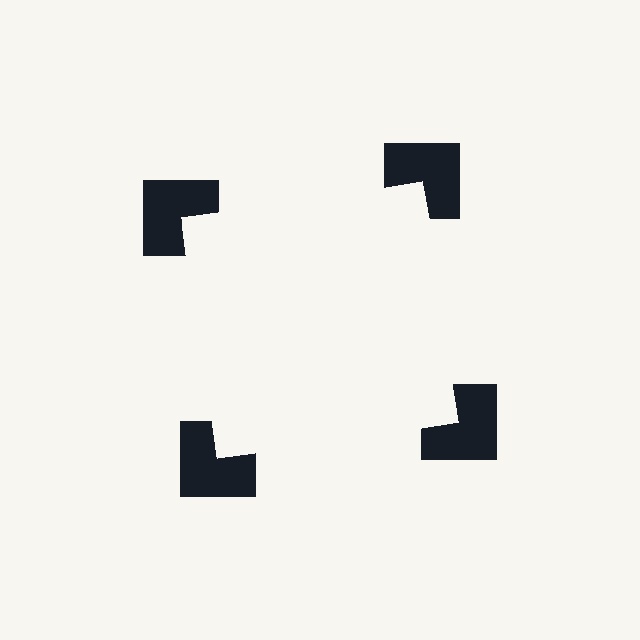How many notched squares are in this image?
There are 4 — one at each vertex of the illusory square.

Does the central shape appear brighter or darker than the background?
It typically appears slightly brighter than the background, even though no actual brightness change is drawn.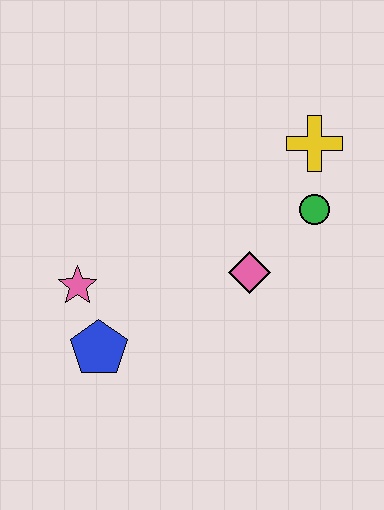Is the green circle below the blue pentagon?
No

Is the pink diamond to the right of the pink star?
Yes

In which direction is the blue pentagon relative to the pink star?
The blue pentagon is below the pink star.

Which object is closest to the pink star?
The blue pentagon is closest to the pink star.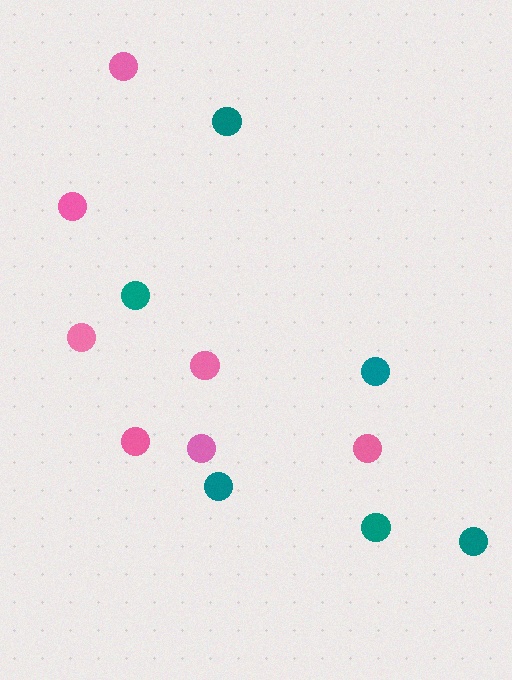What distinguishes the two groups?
There are 2 groups: one group of pink circles (7) and one group of teal circles (6).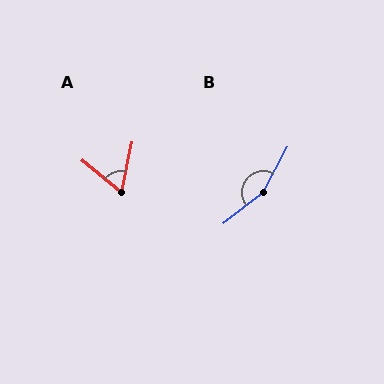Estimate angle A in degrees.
Approximately 62 degrees.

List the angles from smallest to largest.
A (62°), B (156°).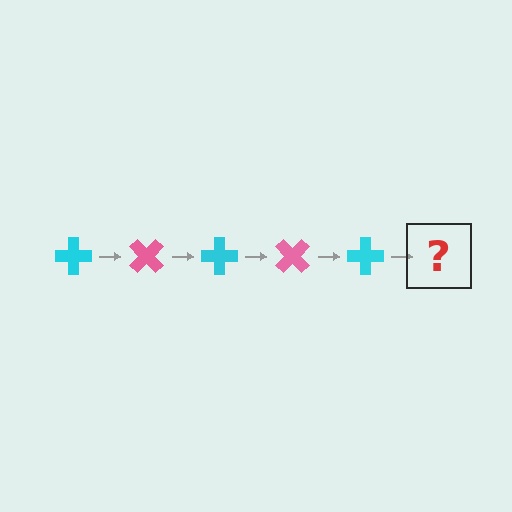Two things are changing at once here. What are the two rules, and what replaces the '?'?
The two rules are that it rotates 45 degrees each step and the color cycles through cyan and pink. The '?' should be a pink cross, rotated 225 degrees from the start.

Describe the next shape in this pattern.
It should be a pink cross, rotated 225 degrees from the start.